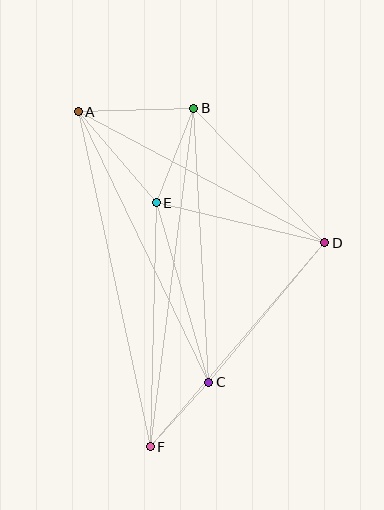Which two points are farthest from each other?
Points A and F are farthest from each other.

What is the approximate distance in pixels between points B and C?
The distance between B and C is approximately 274 pixels.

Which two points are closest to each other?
Points C and F are closest to each other.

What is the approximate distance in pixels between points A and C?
The distance between A and C is approximately 300 pixels.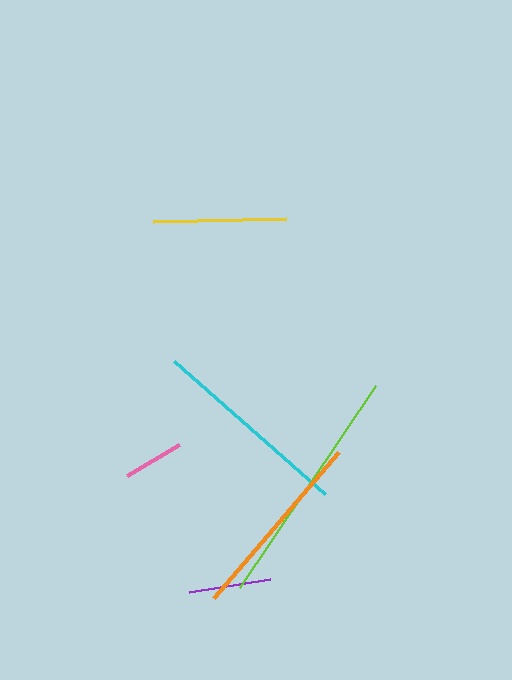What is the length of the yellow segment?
The yellow segment is approximately 132 pixels long.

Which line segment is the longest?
The lime line is the longest at approximately 243 pixels.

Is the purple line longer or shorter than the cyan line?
The cyan line is longer than the purple line.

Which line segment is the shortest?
The pink line is the shortest at approximately 61 pixels.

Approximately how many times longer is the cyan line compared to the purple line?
The cyan line is approximately 2.4 times the length of the purple line.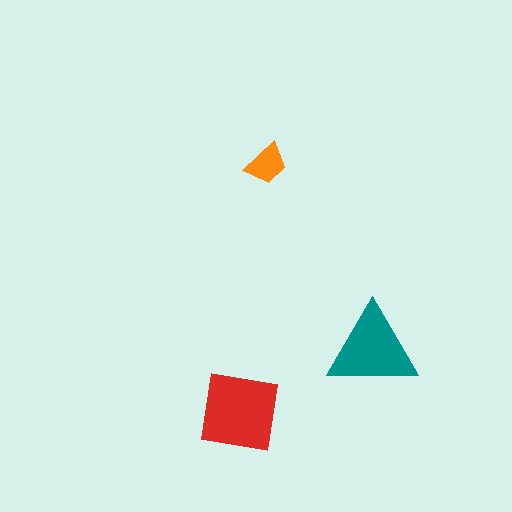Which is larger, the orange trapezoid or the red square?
The red square.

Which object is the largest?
The red square.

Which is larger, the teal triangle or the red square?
The red square.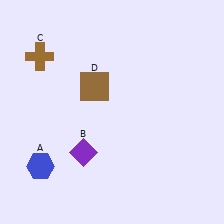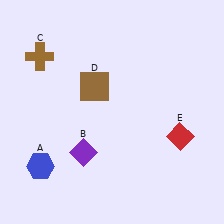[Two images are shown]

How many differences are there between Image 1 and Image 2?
There is 1 difference between the two images.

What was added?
A red diamond (E) was added in Image 2.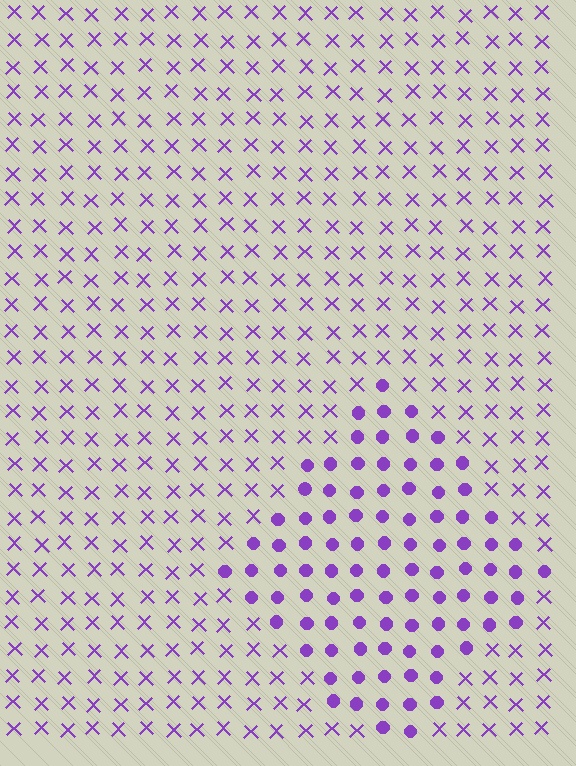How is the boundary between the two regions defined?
The boundary is defined by a change in element shape: circles inside vs. X marks outside. All elements share the same color and spacing.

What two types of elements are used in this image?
The image uses circles inside the diamond region and X marks outside it.